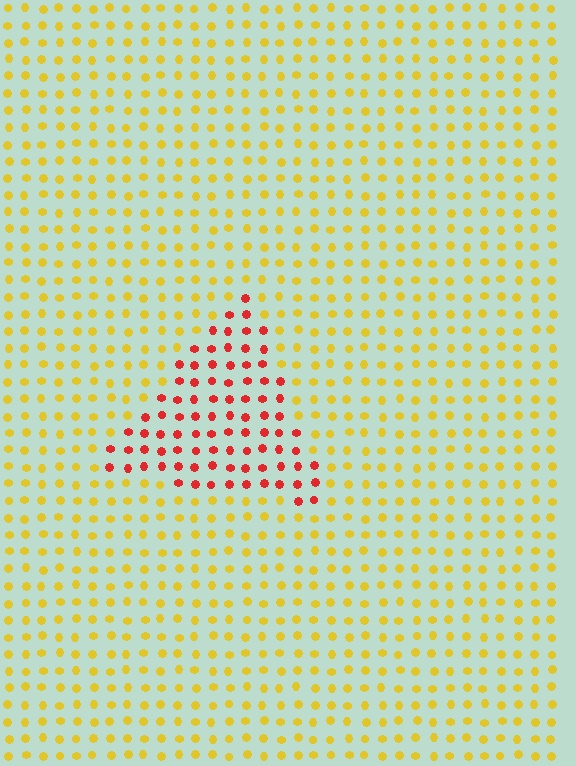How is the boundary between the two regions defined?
The boundary is defined purely by a slight shift in hue (about 53 degrees). Spacing, size, and orientation are identical on both sides.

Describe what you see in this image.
The image is filled with small yellow elements in a uniform arrangement. A triangle-shaped region is visible where the elements are tinted to a slightly different hue, forming a subtle color boundary.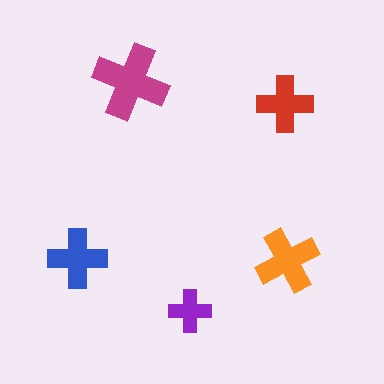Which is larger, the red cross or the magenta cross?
The magenta one.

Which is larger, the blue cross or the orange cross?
The orange one.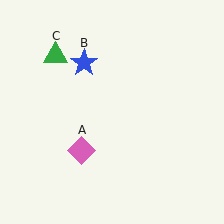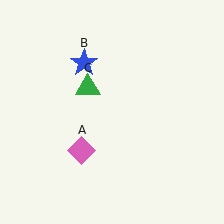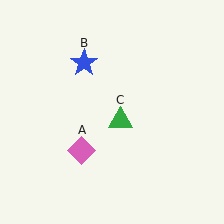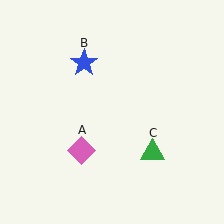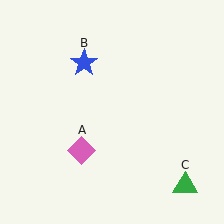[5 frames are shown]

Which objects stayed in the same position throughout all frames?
Pink diamond (object A) and blue star (object B) remained stationary.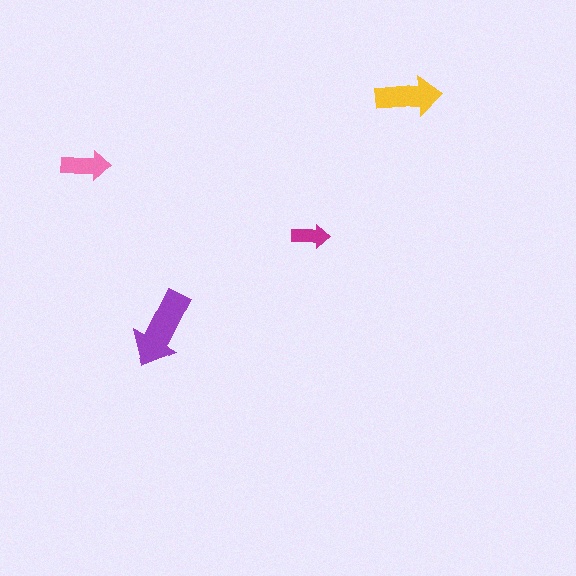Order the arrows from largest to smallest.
the purple one, the yellow one, the pink one, the magenta one.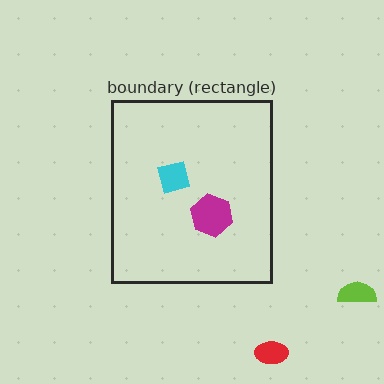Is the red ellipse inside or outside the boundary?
Outside.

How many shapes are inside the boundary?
2 inside, 2 outside.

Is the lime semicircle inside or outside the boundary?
Outside.